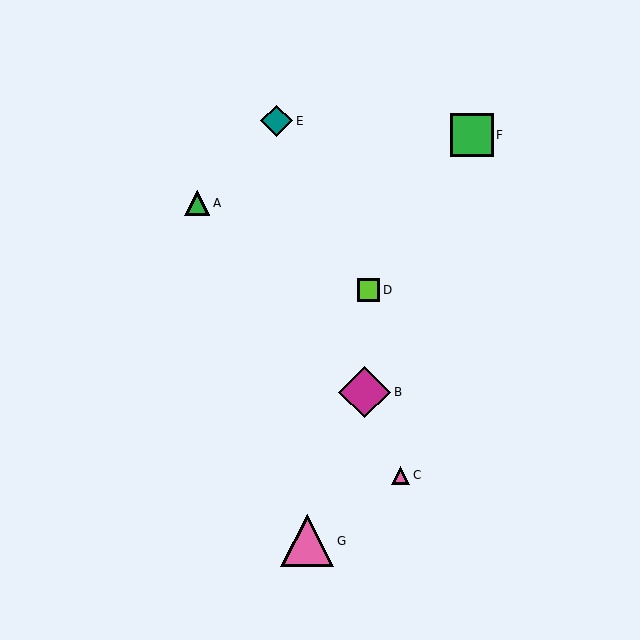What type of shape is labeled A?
Shape A is a green triangle.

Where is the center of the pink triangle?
The center of the pink triangle is at (307, 541).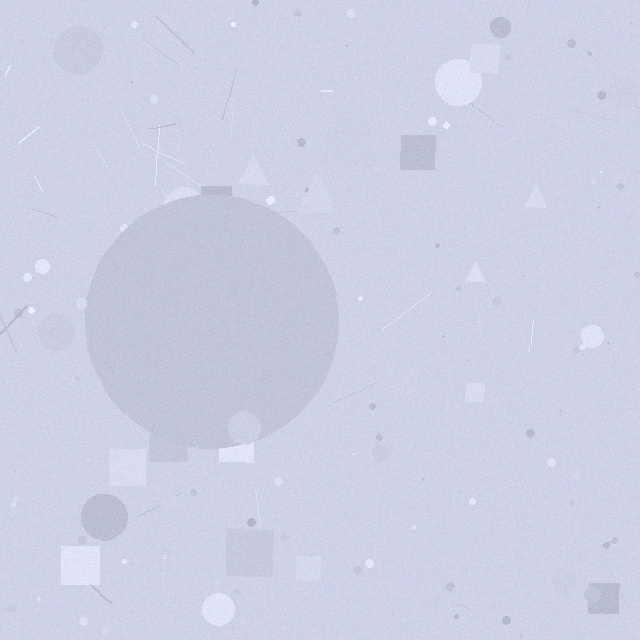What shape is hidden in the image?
A circle is hidden in the image.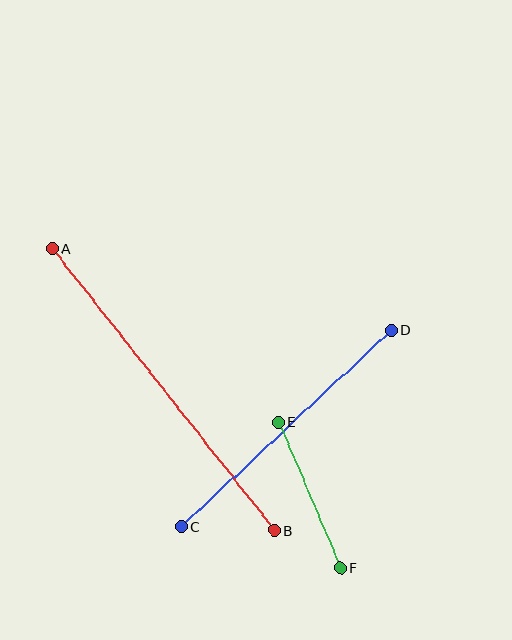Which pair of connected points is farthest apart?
Points A and B are farthest apart.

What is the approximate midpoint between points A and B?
The midpoint is at approximately (163, 389) pixels.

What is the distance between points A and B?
The distance is approximately 359 pixels.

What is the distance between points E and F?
The distance is approximately 159 pixels.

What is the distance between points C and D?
The distance is approximately 287 pixels.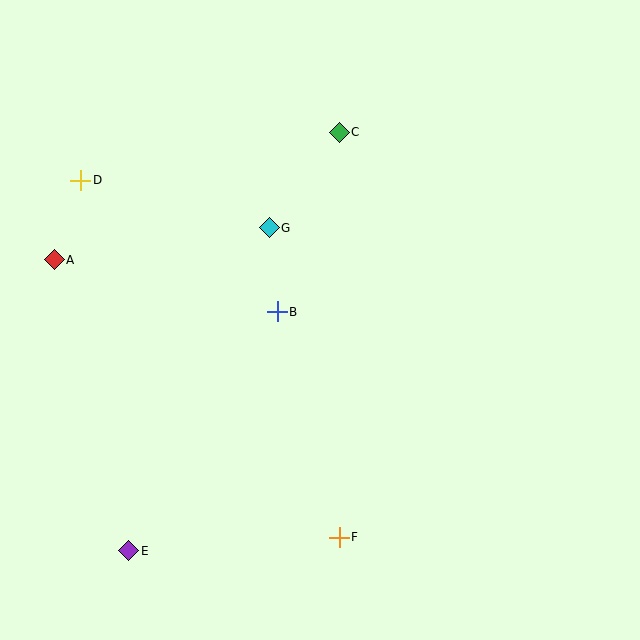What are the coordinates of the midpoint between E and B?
The midpoint between E and B is at (203, 431).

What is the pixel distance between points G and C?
The distance between G and C is 118 pixels.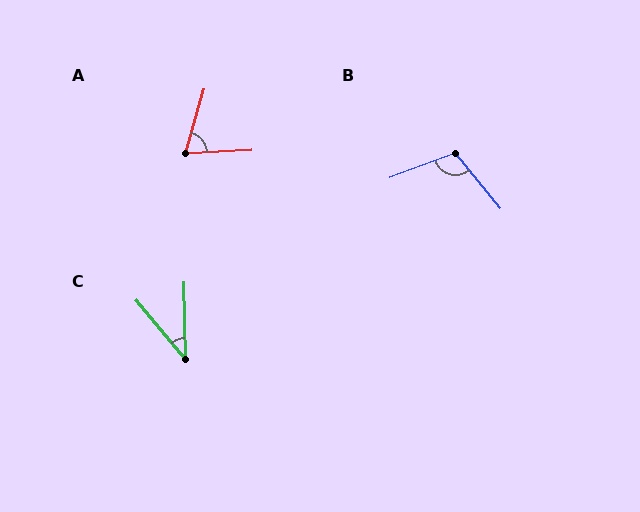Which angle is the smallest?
C, at approximately 39 degrees.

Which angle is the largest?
B, at approximately 109 degrees.